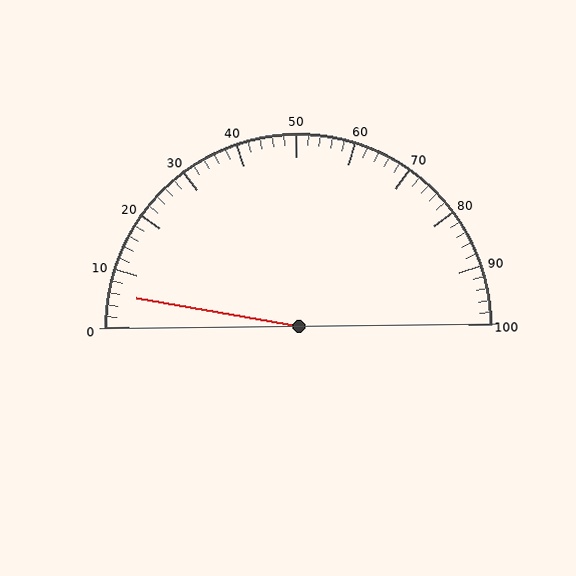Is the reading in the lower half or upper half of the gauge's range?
The reading is in the lower half of the range (0 to 100).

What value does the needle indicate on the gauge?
The needle indicates approximately 6.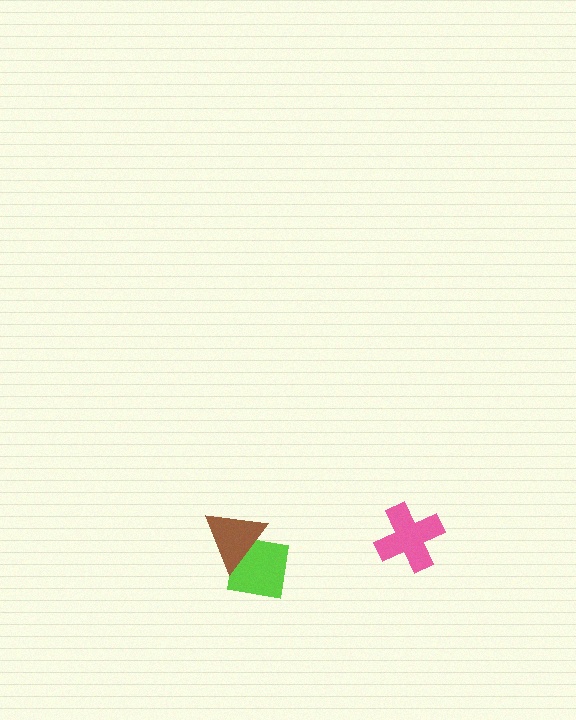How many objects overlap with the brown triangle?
1 object overlaps with the brown triangle.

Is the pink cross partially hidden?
No, no other shape covers it.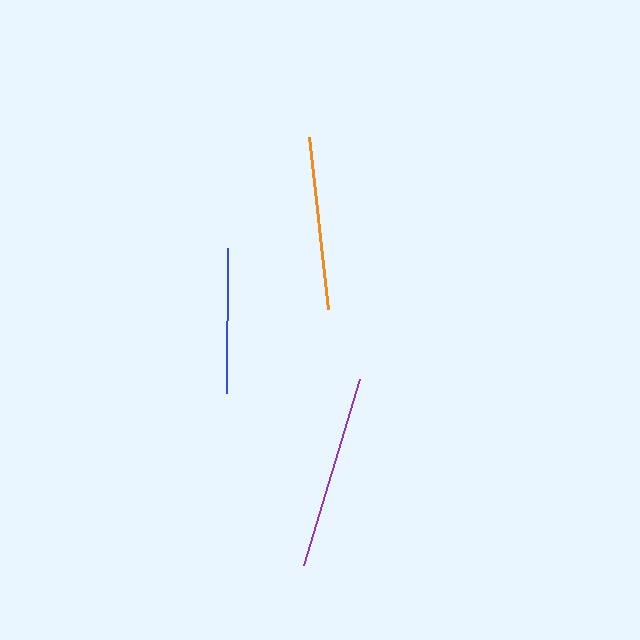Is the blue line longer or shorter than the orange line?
The orange line is longer than the blue line.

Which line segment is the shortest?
The blue line is the shortest at approximately 145 pixels.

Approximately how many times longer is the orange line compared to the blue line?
The orange line is approximately 1.2 times the length of the blue line.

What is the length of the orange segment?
The orange segment is approximately 173 pixels long.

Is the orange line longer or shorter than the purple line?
The purple line is longer than the orange line.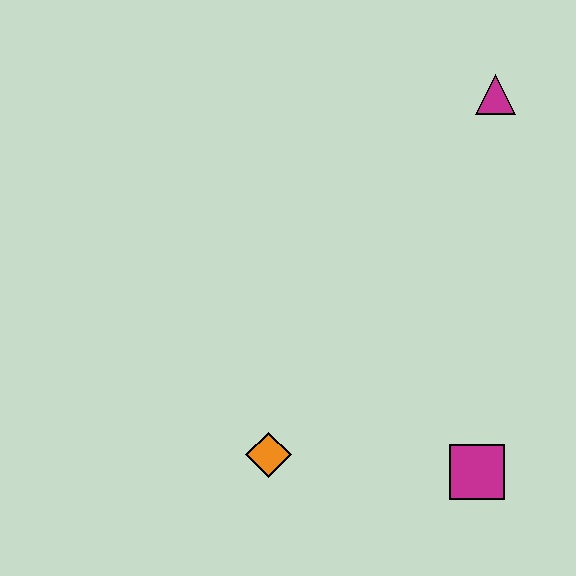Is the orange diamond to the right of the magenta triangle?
No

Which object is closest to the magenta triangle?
The magenta square is closest to the magenta triangle.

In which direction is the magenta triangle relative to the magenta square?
The magenta triangle is above the magenta square.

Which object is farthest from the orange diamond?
The magenta triangle is farthest from the orange diamond.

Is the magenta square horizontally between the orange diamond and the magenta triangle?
Yes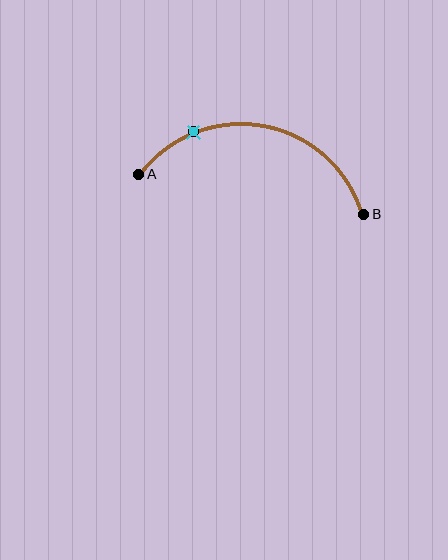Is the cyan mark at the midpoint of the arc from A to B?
No. The cyan mark lies on the arc but is closer to endpoint A. The arc midpoint would be at the point on the curve equidistant along the arc from both A and B.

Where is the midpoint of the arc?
The arc midpoint is the point on the curve farthest from the straight line joining A and B. It sits above that line.